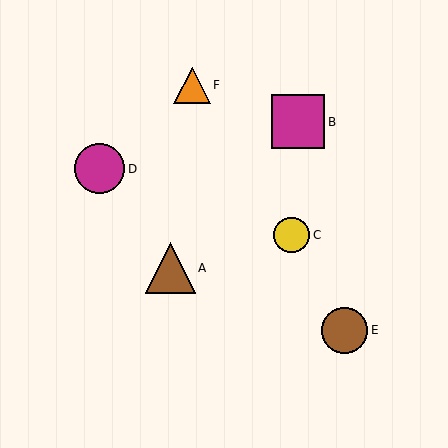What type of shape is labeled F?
Shape F is an orange triangle.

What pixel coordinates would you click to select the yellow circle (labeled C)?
Click at (292, 235) to select the yellow circle C.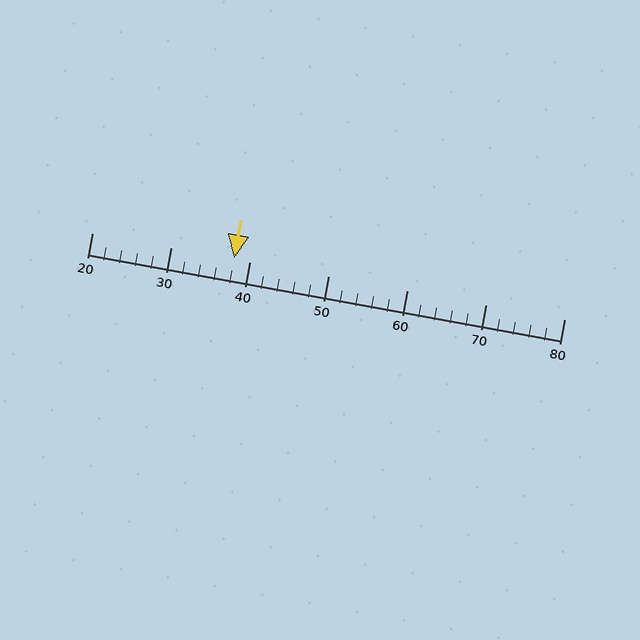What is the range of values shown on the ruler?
The ruler shows values from 20 to 80.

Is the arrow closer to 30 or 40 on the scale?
The arrow is closer to 40.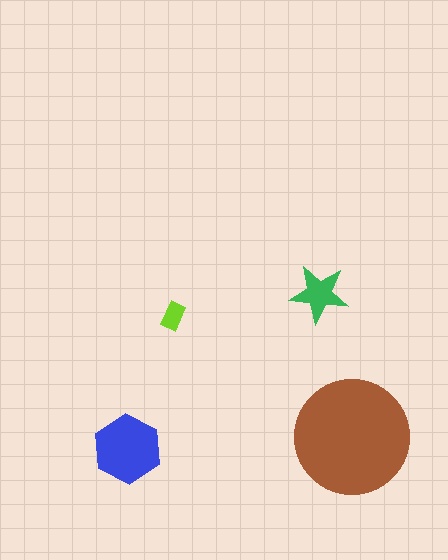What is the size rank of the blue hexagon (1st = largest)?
2nd.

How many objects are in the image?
There are 4 objects in the image.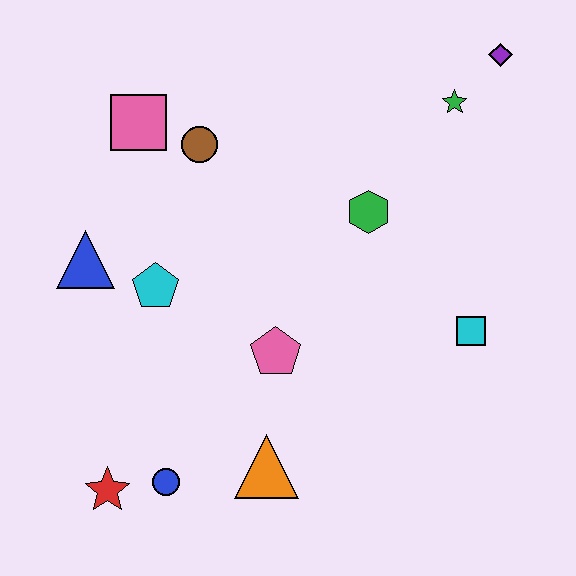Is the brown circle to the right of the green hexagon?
No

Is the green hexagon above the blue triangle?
Yes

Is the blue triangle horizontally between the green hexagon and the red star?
No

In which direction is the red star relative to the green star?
The red star is below the green star.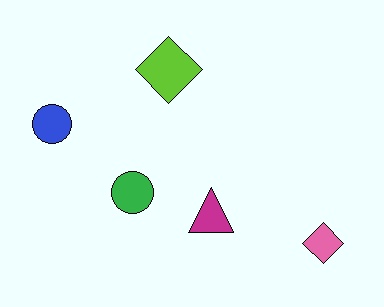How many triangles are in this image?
There is 1 triangle.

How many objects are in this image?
There are 5 objects.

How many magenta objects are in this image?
There is 1 magenta object.